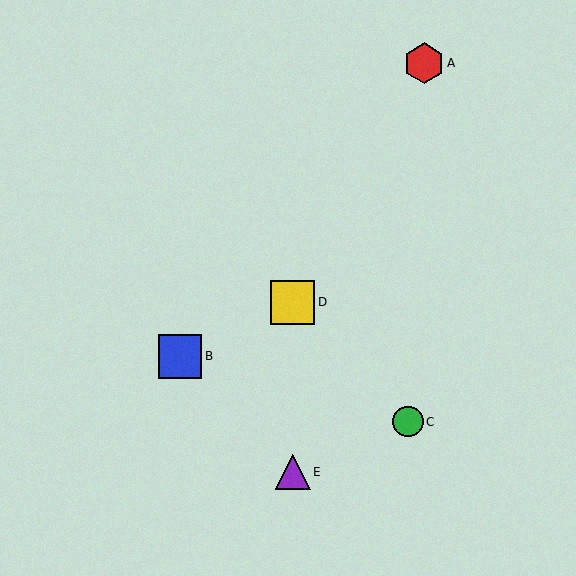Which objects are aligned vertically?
Objects D, E are aligned vertically.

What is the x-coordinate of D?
Object D is at x≈293.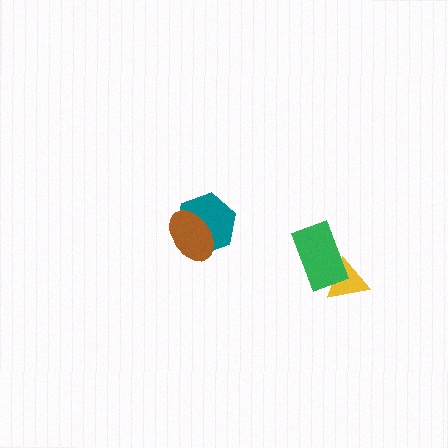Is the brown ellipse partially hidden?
No, no other shape covers it.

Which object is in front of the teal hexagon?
The brown ellipse is in front of the teal hexagon.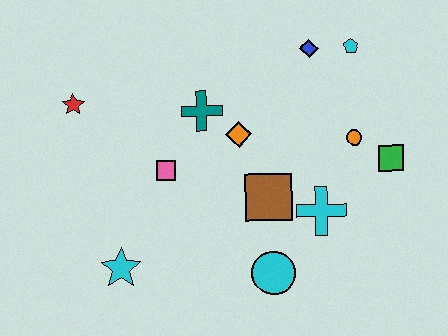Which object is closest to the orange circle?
The green square is closest to the orange circle.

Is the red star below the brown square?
No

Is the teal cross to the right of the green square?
No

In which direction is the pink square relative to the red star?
The pink square is to the right of the red star.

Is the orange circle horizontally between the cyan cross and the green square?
Yes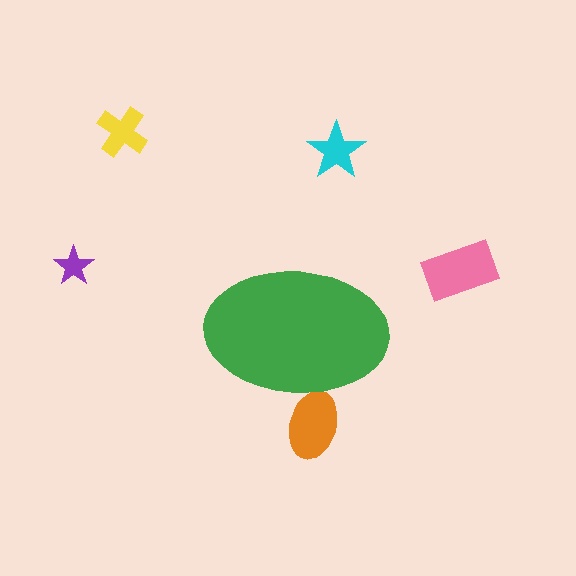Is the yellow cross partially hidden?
No, the yellow cross is fully visible.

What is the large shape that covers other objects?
A green ellipse.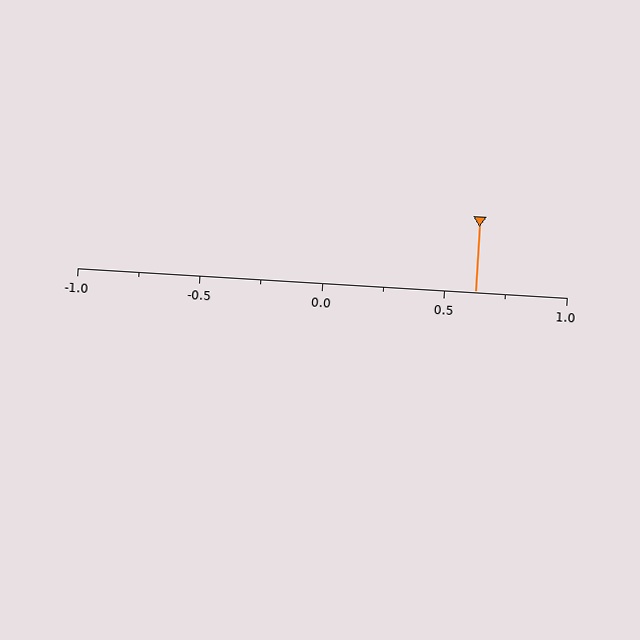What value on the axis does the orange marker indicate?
The marker indicates approximately 0.62.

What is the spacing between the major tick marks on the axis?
The major ticks are spaced 0.5 apart.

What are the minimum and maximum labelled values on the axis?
The axis runs from -1.0 to 1.0.